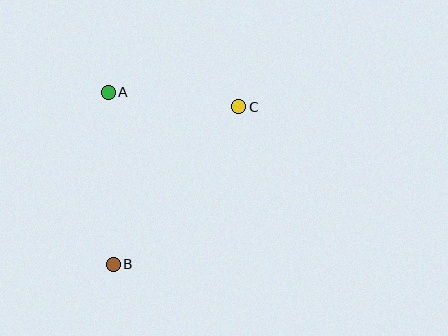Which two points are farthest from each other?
Points B and C are farthest from each other.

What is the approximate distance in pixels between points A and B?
The distance between A and B is approximately 172 pixels.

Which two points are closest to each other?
Points A and C are closest to each other.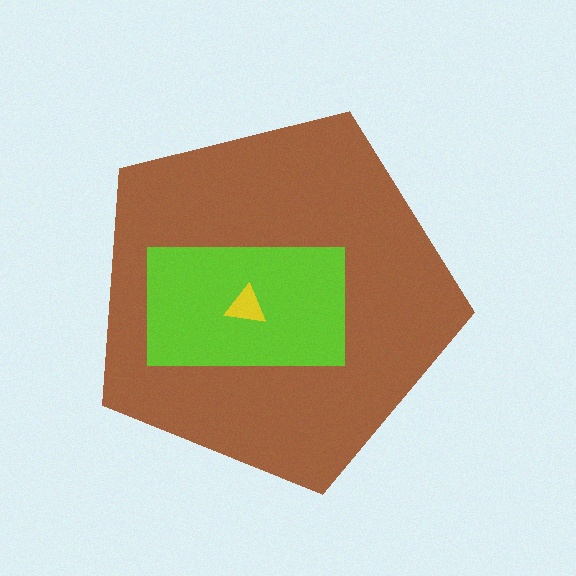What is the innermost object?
The yellow triangle.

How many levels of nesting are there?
3.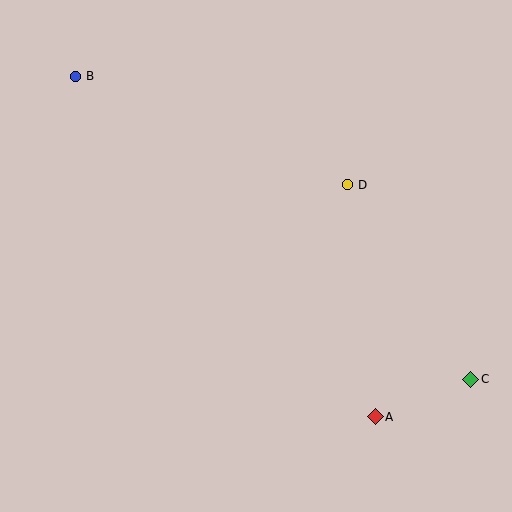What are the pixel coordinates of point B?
Point B is at (76, 76).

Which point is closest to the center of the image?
Point D at (348, 185) is closest to the center.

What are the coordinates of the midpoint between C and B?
The midpoint between C and B is at (273, 228).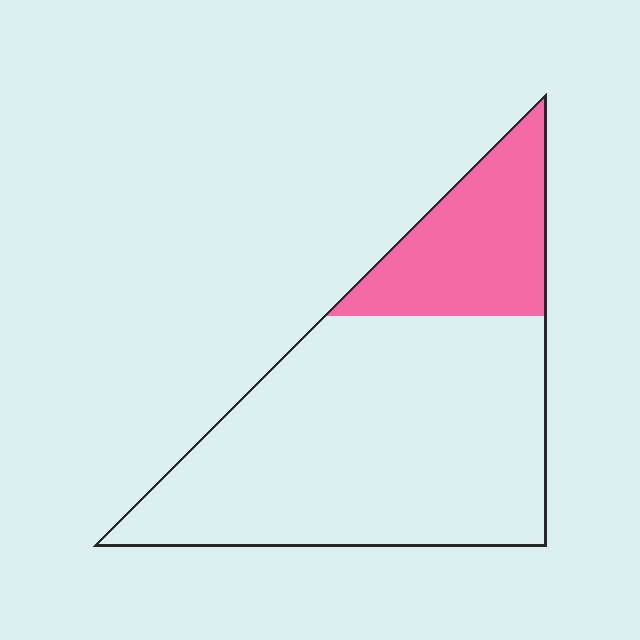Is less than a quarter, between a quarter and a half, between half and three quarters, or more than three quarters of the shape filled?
Less than a quarter.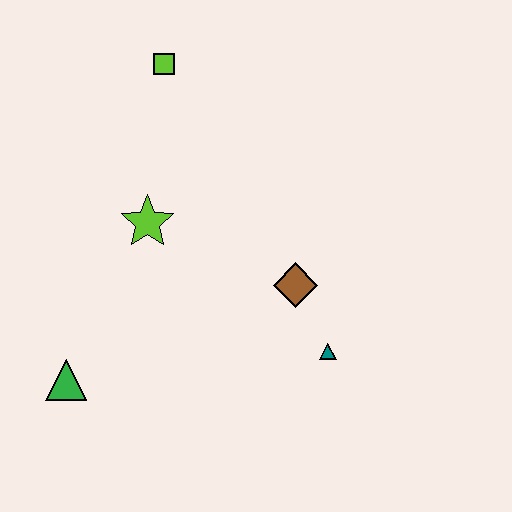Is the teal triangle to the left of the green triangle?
No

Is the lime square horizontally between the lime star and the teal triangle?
Yes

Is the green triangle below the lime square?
Yes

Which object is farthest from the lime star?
The teal triangle is farthest from the lime star.